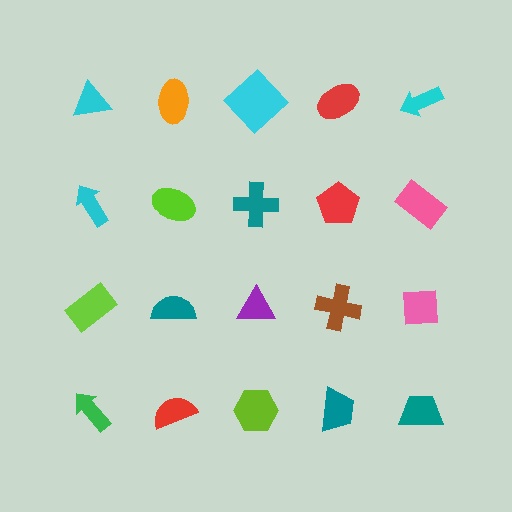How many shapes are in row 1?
5 shapes.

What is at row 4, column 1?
A green arrow.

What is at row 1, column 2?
An orange ellipse.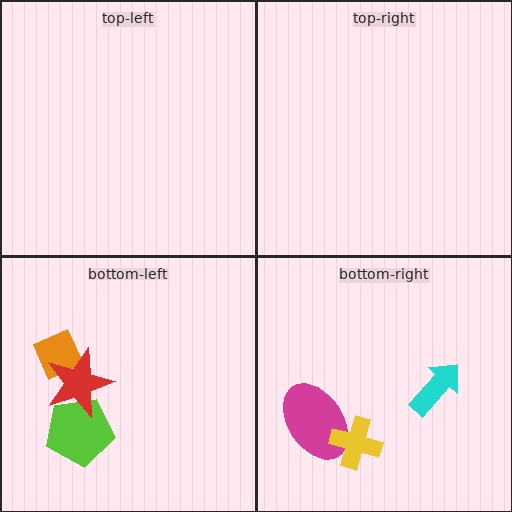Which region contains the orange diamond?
The bottom-left region.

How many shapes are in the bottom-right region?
3.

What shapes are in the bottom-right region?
The magenta ellipse, the yellow cross, the cyan arrow.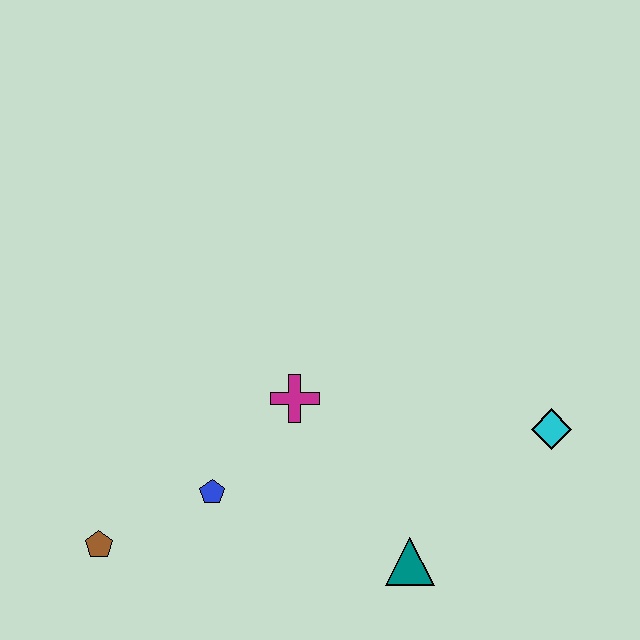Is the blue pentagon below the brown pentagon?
No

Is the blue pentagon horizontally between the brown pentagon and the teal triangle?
Yes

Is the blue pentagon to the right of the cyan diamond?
No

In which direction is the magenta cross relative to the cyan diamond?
The magenta cross is to the left of the cyan diamond.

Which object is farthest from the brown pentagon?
The cyan diamond is farthest from the brown pentagon.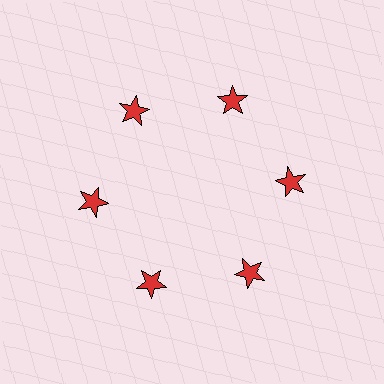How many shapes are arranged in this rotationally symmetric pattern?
There are 6 shapes, arranged in 6 groups of 1.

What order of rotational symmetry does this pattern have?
This pattern has 6-fold rotational symmetry.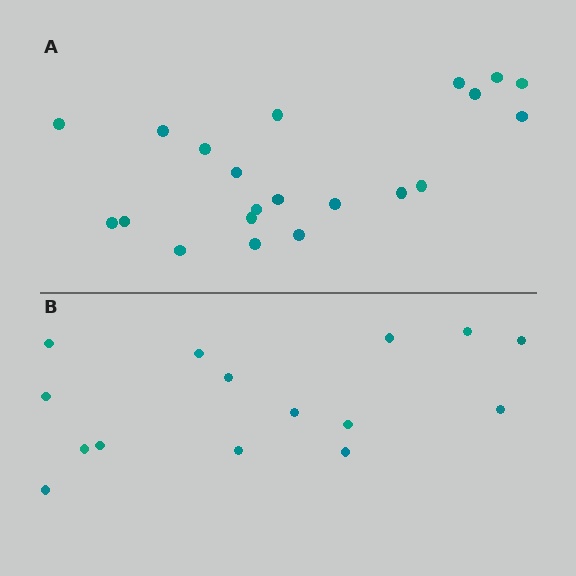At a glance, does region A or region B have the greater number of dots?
Region A (the top region) has more dots.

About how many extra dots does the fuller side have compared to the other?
Region A has about 6 more dots than region B.